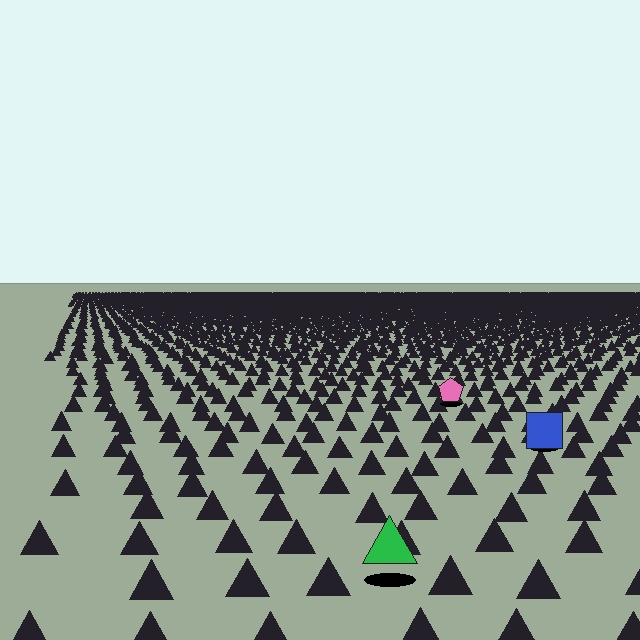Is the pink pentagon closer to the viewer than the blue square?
No. The blue square is closer — you can tell from the texture gradient: the ground texture is coarser near it.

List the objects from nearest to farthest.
From nearest to farthest: the green triangle, the blue square, the pink pentagon.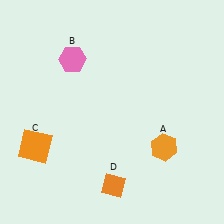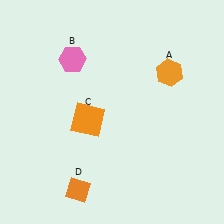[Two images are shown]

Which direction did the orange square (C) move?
The orange square (C) moved right.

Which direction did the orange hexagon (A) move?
The orange hexagon (A) moved up.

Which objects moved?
The objects that moved are: the orange hexagon (A), the orange square (C), the orange diamond (D).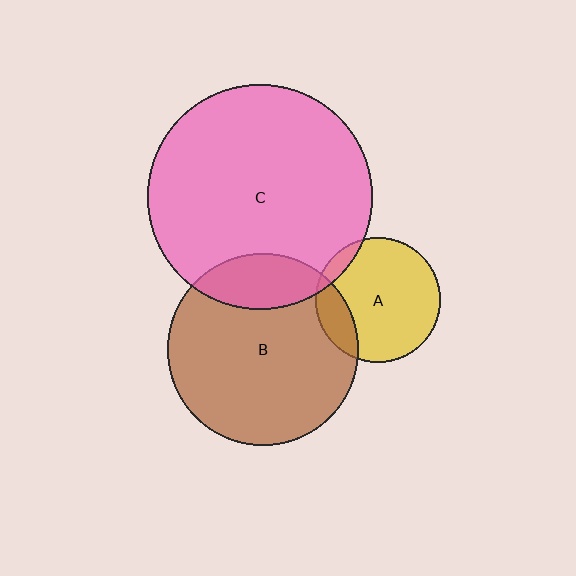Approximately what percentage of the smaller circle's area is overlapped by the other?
Approximately 15%.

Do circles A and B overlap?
Yes.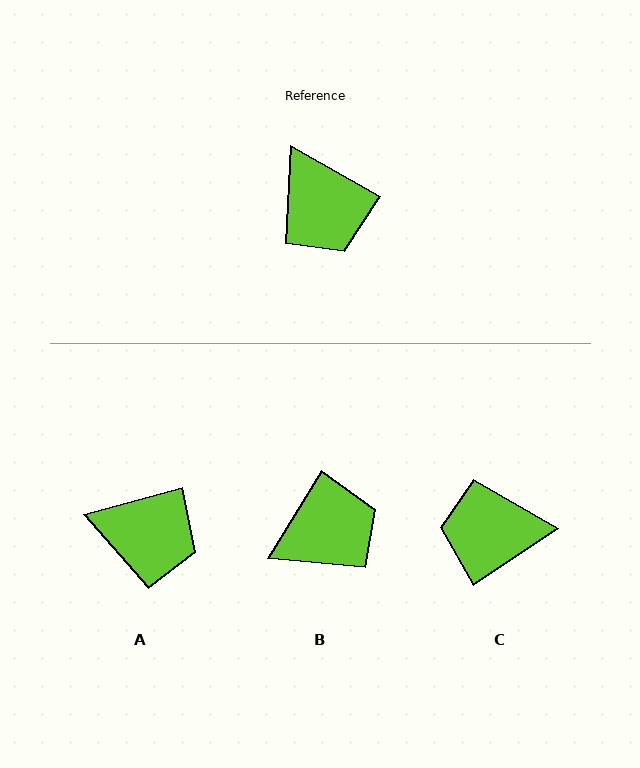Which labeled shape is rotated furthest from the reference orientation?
C, about 117 degrees away.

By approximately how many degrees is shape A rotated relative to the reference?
Approximately 44 degrees counter-clockwise.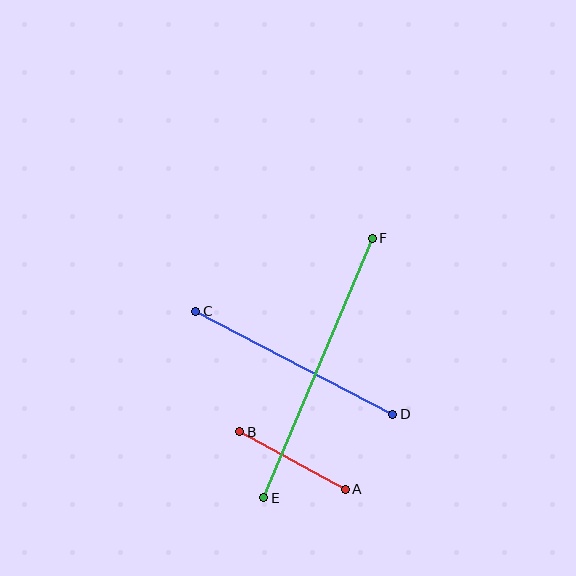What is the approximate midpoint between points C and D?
The midpoint is at approximately (294, 363) pixels.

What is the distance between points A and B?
The distance is approximately 120 pixels.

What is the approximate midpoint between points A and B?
The midpoint is at approximately (292, 461) pixels.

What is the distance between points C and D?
The distance is approximately 222 pixels.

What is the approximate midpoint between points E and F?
The midpoint is at approximately (318, 368) pixels.